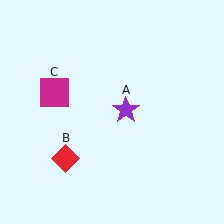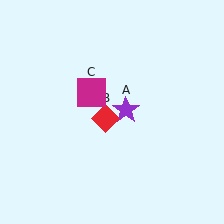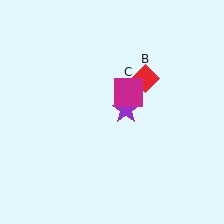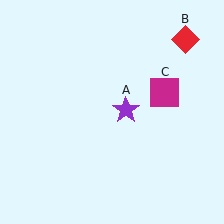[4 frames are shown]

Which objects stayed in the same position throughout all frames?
Purple star (object A) remained stationary.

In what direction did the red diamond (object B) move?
The red diamond (object B) moved up and to the right.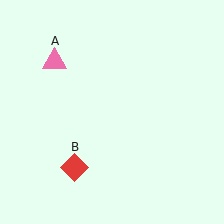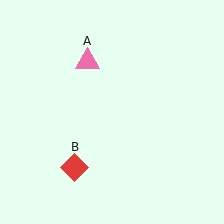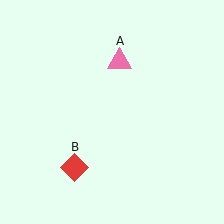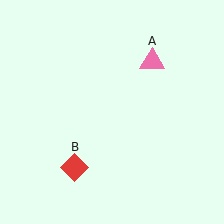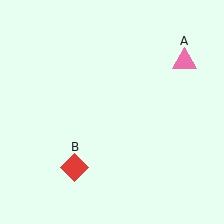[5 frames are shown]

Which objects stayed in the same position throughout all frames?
Red diamond (object B) remained stationary.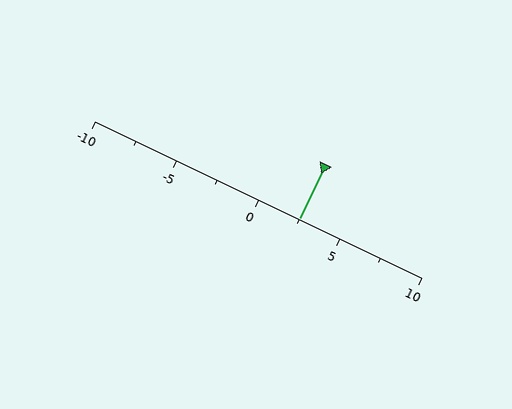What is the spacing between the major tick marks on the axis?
The major ticks are spaced 5 apart.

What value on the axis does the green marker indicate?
The marker indicates approximately 2.5.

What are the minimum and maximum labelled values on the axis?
The axis runs from -10 to 10.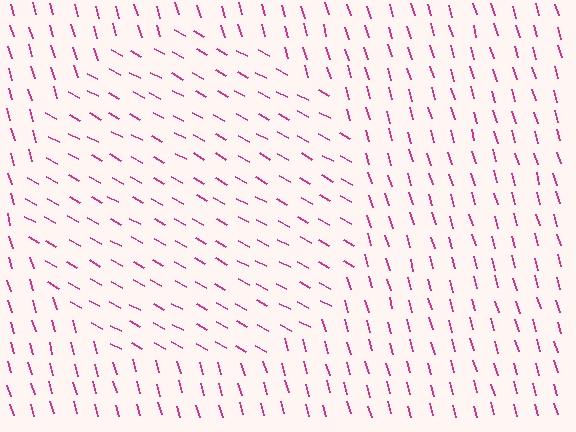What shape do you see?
I see a circle.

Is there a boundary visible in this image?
Yes, there is a texture boundary formed by a change in line orientation.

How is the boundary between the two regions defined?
The boundary is defined purely by a change in line orientation (approximately 45 degrees difference). All lines are the same color and thickness.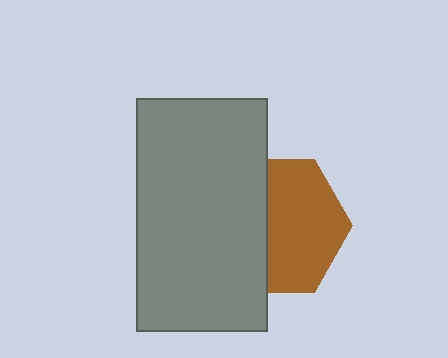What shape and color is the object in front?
The object in front is a gray rectangle.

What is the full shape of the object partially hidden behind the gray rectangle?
The partially hidden object is a brown hexagon.